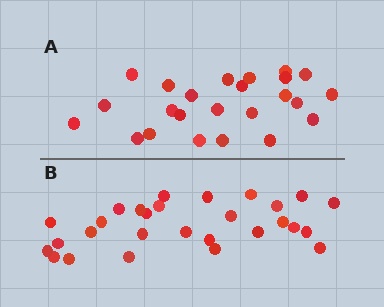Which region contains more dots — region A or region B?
Region B (the bottom region) has more dots.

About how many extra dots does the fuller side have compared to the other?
Region B has about 4 more dots than region A.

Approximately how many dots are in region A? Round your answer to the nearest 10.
About 20 dots. (The exact count is 24, which rounds to 20.)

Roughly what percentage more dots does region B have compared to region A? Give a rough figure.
About 15% more.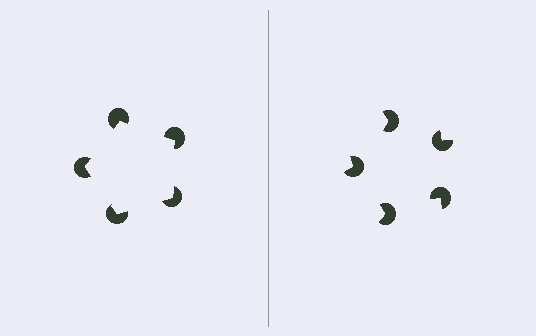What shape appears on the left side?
An illusory pentagon.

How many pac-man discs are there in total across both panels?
10 — 5 on each side.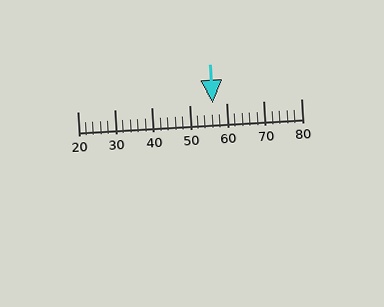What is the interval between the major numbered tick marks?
The major tick marks are spaced 10 units apart.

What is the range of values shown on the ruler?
The ruler shows values from 20 to 80.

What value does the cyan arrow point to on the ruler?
The cyan arrow points to approximately 56.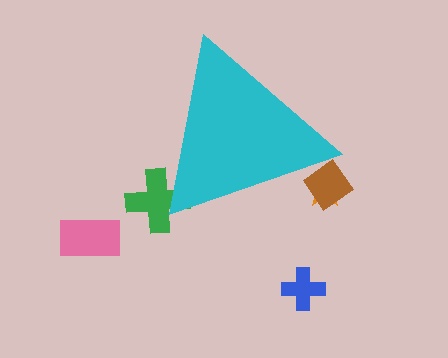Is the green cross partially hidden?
Yes, the green cross is partially hidden behind the cyan triangle.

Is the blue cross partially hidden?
No, the blue cross is fully visible.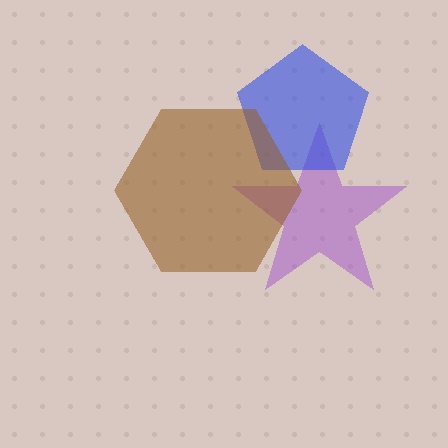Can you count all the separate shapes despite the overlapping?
Yes, there are 3 separate shapes.